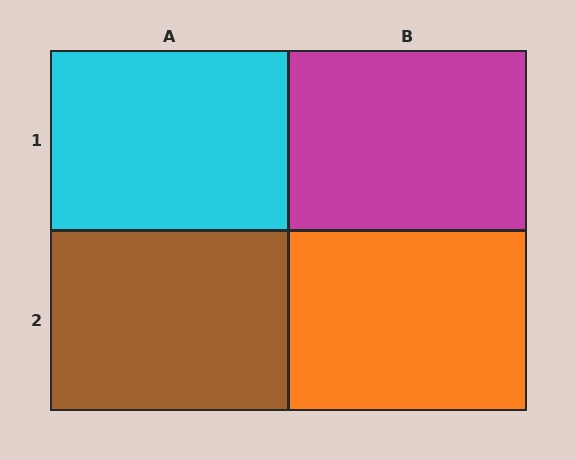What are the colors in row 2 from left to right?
Brown, orange.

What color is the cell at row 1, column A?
Cyan.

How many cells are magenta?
1 cell is magenta.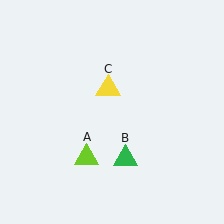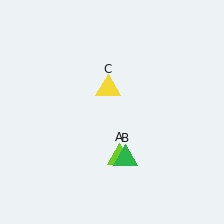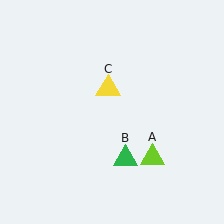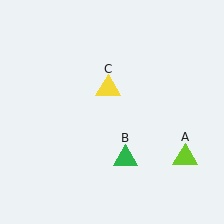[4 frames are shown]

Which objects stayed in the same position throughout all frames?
Green triangle (object B) and yellow triangle (object C) remained stationary.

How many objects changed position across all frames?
1 object changed position: lime triangle (object A).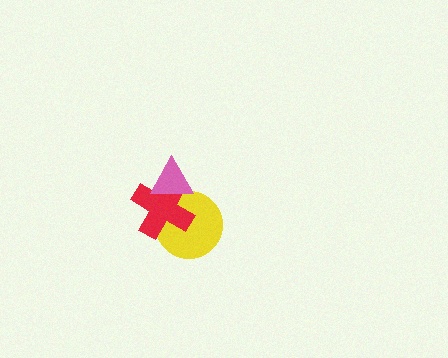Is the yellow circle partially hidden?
Yes, it is partially covered by another shape.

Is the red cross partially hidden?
Yes, it is partially covered by another shape.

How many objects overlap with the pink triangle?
2 objects overlap with the pink triangle.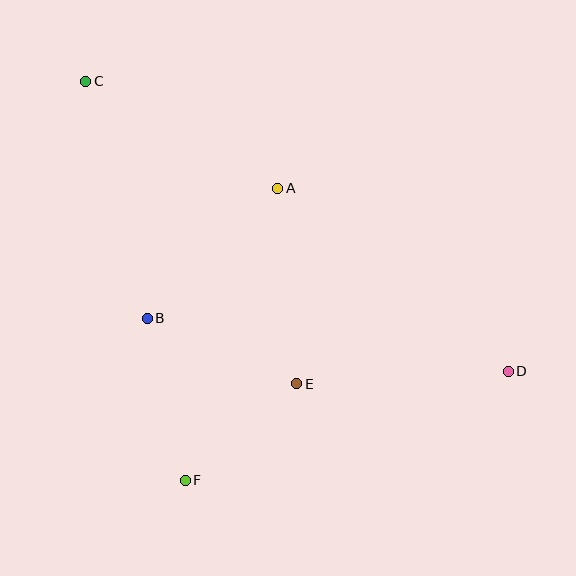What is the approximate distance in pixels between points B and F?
The distance between B and F is approximately 166 pixels.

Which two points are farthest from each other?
Points C and D are farthest from each other.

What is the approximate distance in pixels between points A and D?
The distance between A and D is approximately 294 pixels.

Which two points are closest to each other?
Points E and F are closest to each other.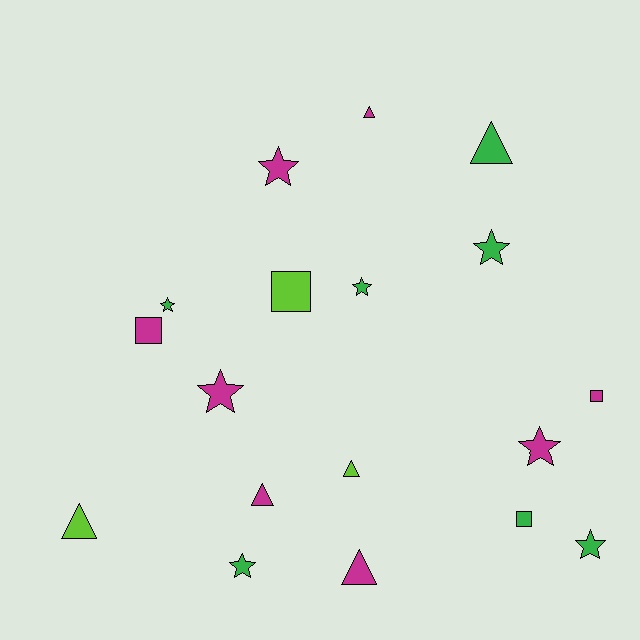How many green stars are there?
There are 5 green stars.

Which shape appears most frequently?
Star, with 8 objects.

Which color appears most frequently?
Magenta, with 8 objects.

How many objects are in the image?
There are 18 objects.